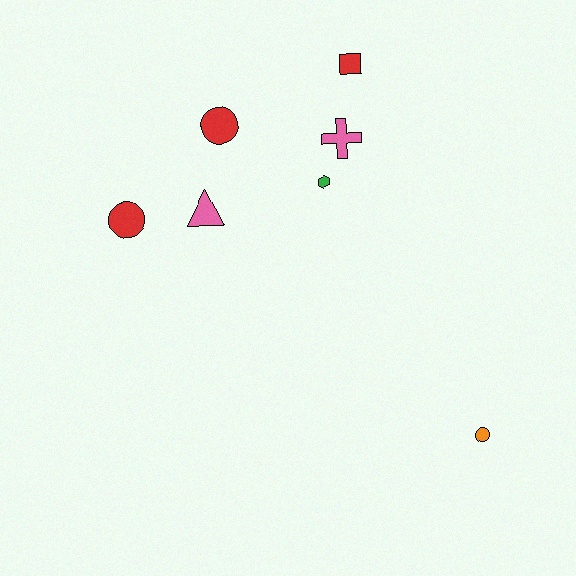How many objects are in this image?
There are 7 objects.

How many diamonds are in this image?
There are no diamonds.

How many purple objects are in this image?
There are no purple objects.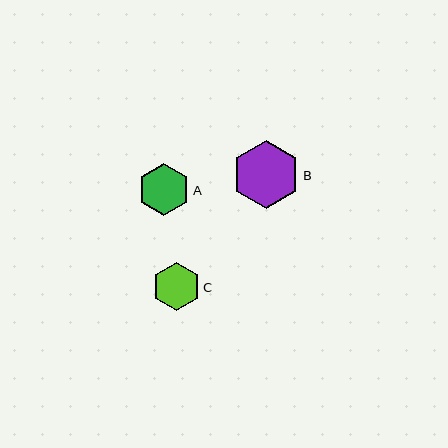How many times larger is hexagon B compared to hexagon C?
Hexagon B is approximately 1.4 times the size of hexagon C.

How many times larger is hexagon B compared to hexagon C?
Hexagon B is approximately 1.4 times the size of hexagon C.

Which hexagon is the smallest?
Hexagon C is the smallest with a size of approximately 48 pixels.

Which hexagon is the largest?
Hexagon B is the largest with a size of approximately 68 pixels.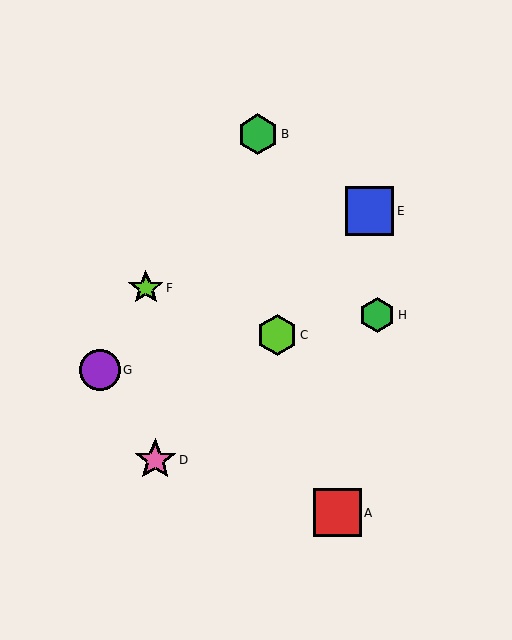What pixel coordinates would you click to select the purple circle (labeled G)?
Click at (100, 370) to select the purple circle G.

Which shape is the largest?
The blue square (labeled E) is the largest.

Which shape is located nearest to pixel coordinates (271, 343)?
The lime hexagon (labeled C) at (277, 335) is nearest to that location.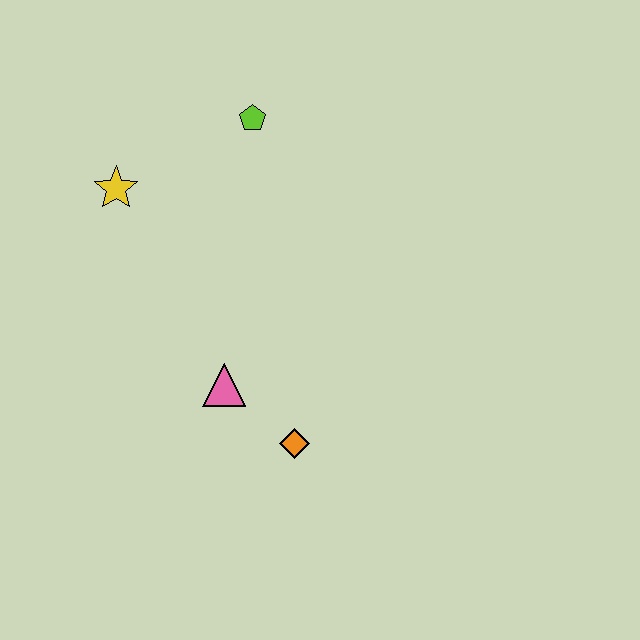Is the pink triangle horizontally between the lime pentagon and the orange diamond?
No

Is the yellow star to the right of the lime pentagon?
No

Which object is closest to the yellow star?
The lime pentagon is closest to the yellow star.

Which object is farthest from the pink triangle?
The lime pentagon is farthest from the pink triangle.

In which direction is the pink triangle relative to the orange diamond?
The pink triangle is to the left of the orange diamond.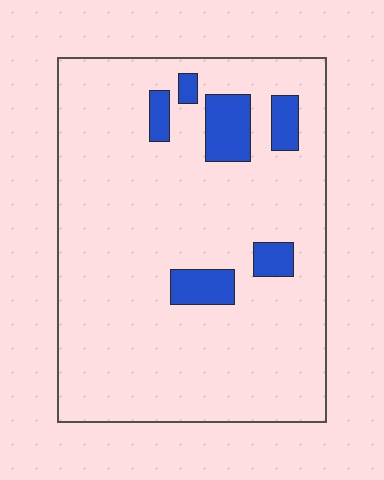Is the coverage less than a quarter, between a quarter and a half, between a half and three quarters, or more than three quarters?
Less than a quarter.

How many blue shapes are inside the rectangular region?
6.